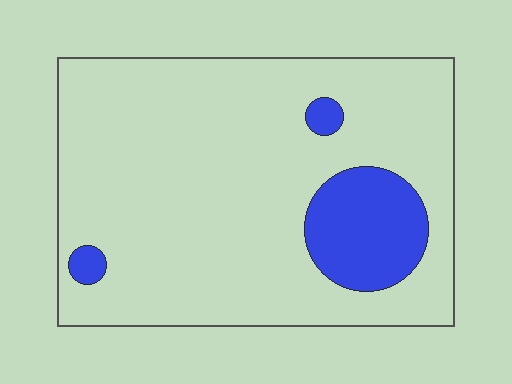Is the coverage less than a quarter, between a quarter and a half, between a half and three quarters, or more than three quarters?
Less than a quarter.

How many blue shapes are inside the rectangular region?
3.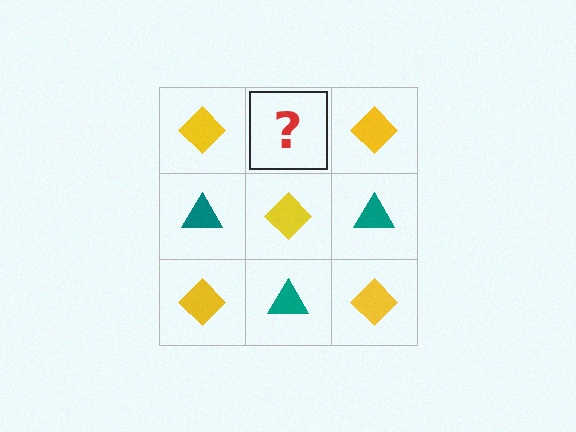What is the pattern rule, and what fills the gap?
The rule is that it alternates yellow diamond and teal triangle in a checkerboard pattern. The gap should be filled with a teal triangle.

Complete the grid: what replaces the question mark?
The question mark should be replaced with a teal triangle.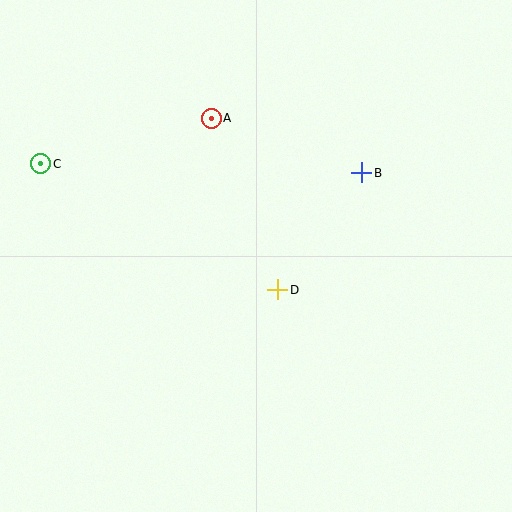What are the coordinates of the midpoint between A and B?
The midpoint between A and B is at (286, 146).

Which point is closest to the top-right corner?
Point B is closest to the top-right corner.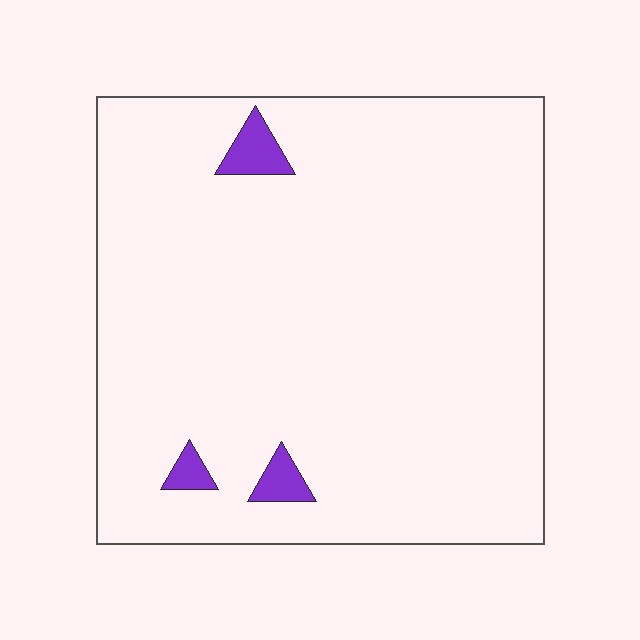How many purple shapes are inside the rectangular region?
3.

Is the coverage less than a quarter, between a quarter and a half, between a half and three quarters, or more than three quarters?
Less than a quarter.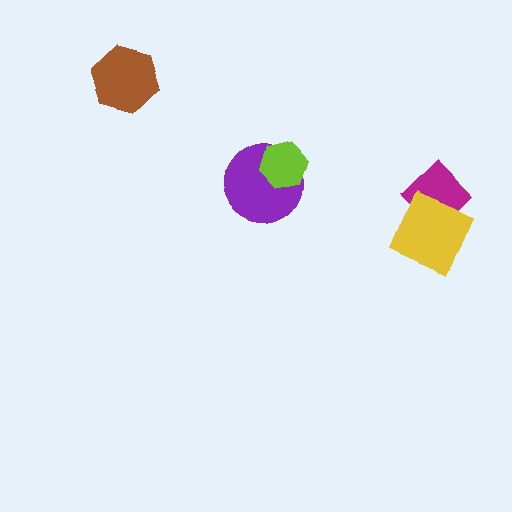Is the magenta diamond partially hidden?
Yes, it is partially covered by another shape.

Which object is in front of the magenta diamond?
The yellow square is in front of the magenta diamond.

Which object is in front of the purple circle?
The lime hexagon is in front of the purple circle.